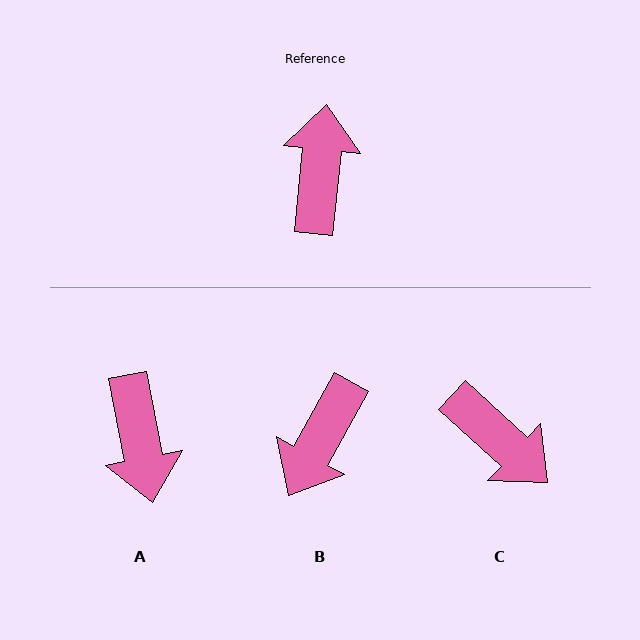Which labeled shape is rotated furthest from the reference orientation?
A, about 163 degrees away.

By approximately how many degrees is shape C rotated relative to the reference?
Approximately 127 degrees clockwise.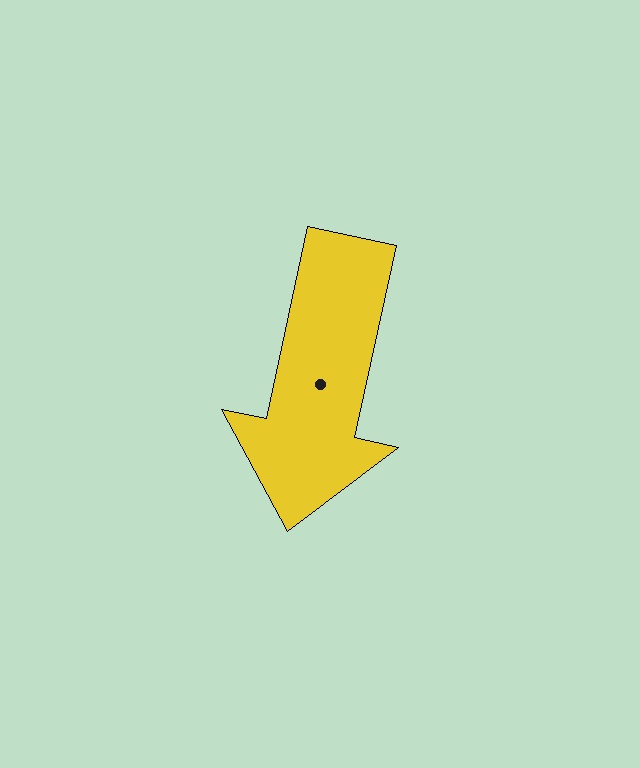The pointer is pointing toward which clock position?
Roughly 6 o'clock.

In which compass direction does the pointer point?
South.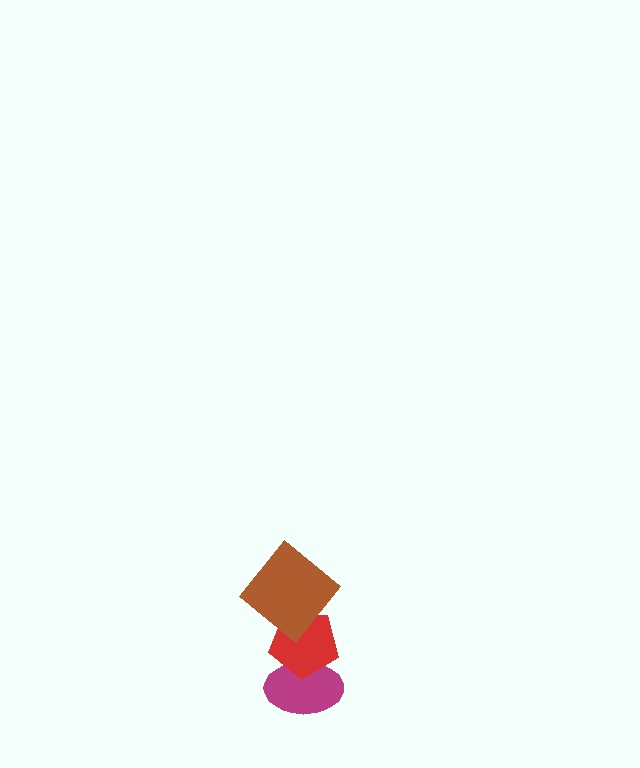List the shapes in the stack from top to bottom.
From top to bottom: the brown diamond, the red pentagon, the magenta ellipse.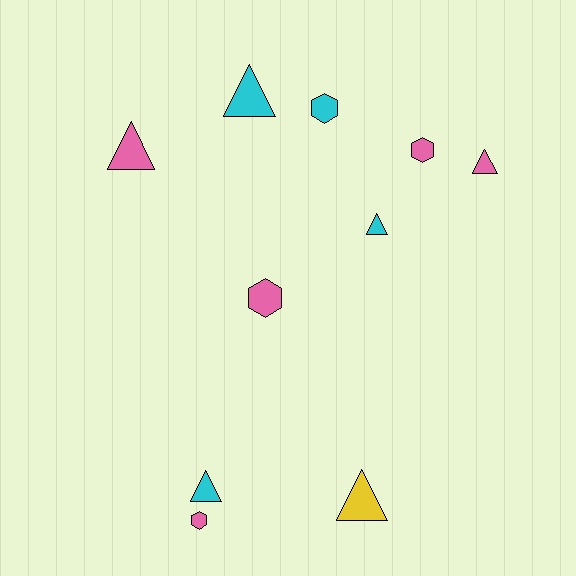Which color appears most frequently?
Pink, with 5 objects.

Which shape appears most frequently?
Triangle, with 6 objects.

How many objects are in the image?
There are 10 objects.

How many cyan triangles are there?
There are 3 cyan triangles.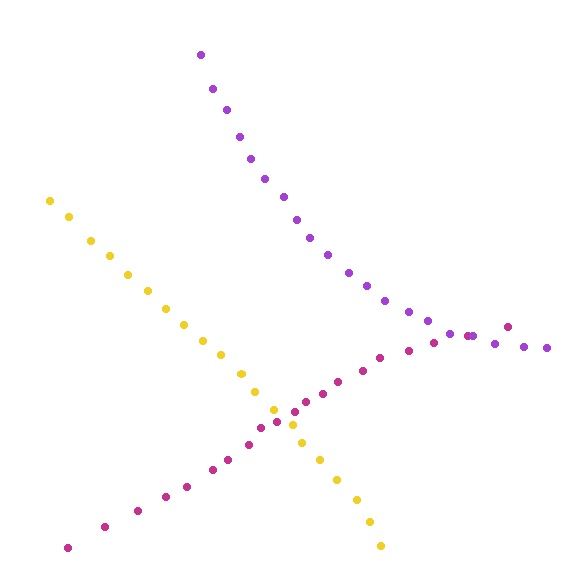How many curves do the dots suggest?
There are 3 distinct paths.